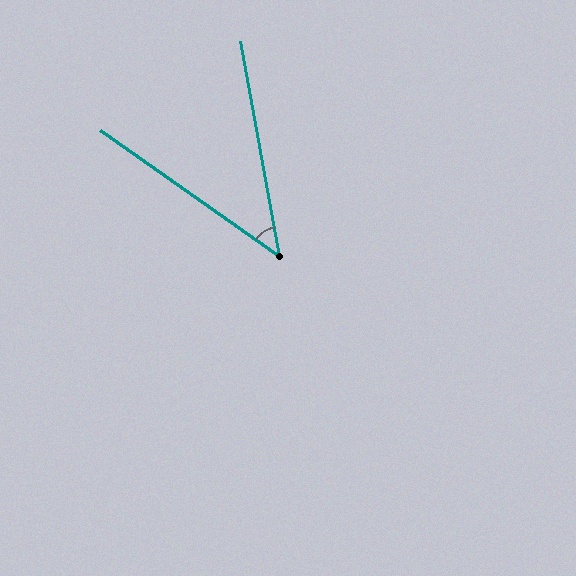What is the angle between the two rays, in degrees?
Approximately 45 degrees.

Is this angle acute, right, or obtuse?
It is acute.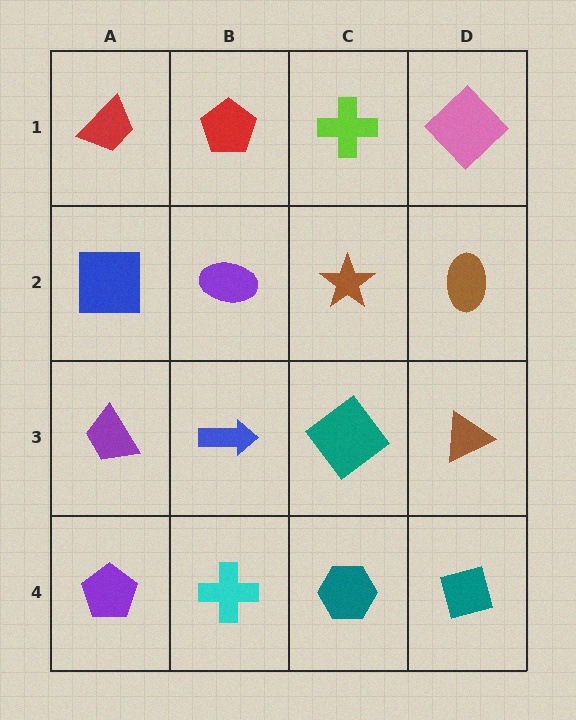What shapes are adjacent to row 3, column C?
A brown star (row 2, column C), a teal hexagon (row 4, column C), a blue arrow (row 3, column B), a brown triangle (row 3, column D).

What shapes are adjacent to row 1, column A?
A blue square (row 2, column A), a red pentagon (row 1, column B).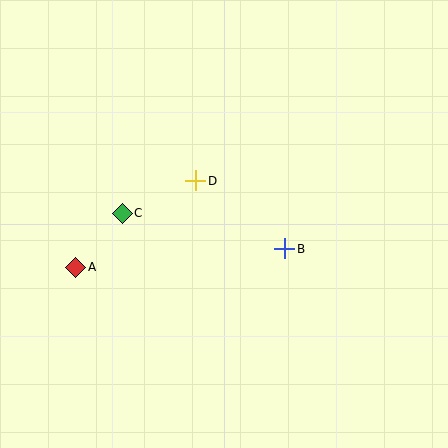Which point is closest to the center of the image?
Point D at (196, 181) is closest to the center.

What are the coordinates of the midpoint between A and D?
The midpoint between A and D is at (136, 224).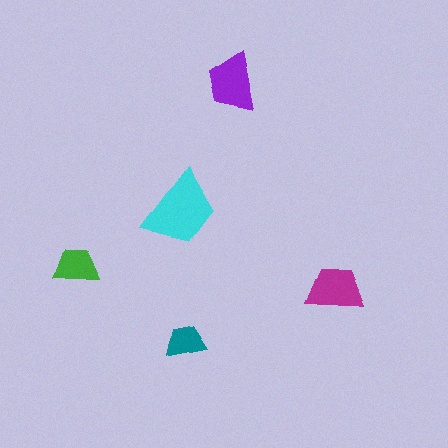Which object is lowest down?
The teal trapezoid is bottommost.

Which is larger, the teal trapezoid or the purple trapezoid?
The purple one.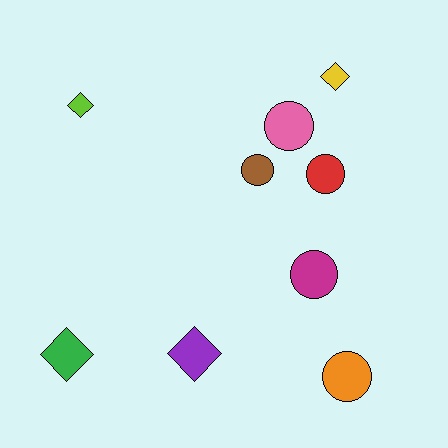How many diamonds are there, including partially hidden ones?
There are 4 diamonds.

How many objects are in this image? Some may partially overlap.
There are 9 objects.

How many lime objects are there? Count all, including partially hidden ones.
There is 1 lime object.